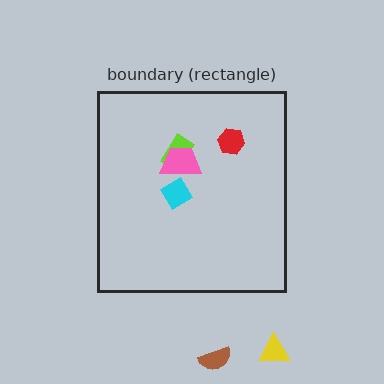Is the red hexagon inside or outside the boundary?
Inside.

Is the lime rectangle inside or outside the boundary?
Inside.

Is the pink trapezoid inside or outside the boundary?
Inside.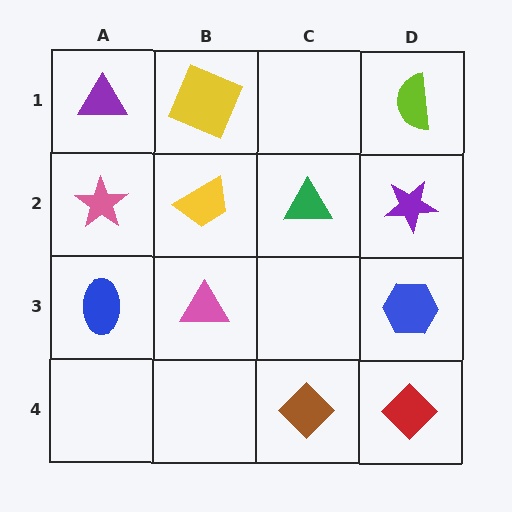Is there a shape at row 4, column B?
No, that cell is empty.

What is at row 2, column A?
A pink star.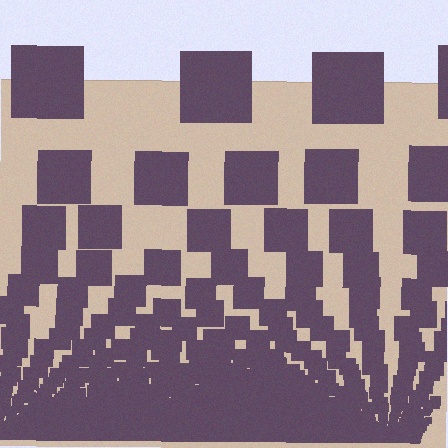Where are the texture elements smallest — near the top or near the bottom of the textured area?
Near the bottom.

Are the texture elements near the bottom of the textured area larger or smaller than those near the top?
Smaller. The gradient is inverted — elements near the bottom are smaller and denser.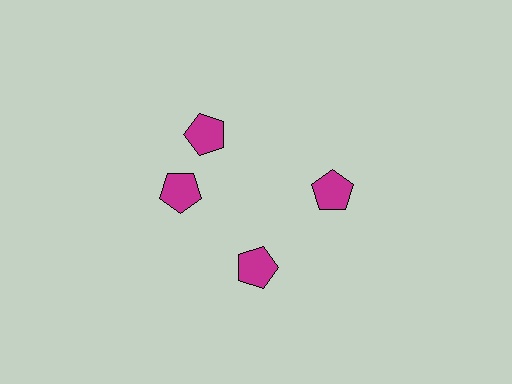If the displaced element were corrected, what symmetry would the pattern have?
It would have 4-fold rotational symmetry — the pattern would map onto itself every 90 degrees.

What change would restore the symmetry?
The symmetry would be restored by rotating it back into even spacing with its neighbors so that all 4 pentagons sit at equal angles and equal distance from the center.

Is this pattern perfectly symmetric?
No. The 4 magenta pentagons are arranged in a ring, but one element near the 12 o'clock position is rotated out of alignment along the ring, breaking the 4-fold rotational symmetry.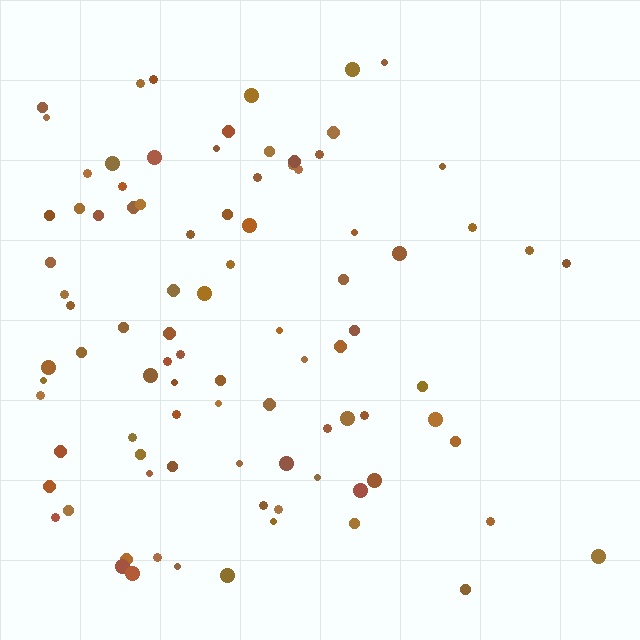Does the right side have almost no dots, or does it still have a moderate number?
Still a moderate number, just noticeably fewer than the left.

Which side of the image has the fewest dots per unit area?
The right.